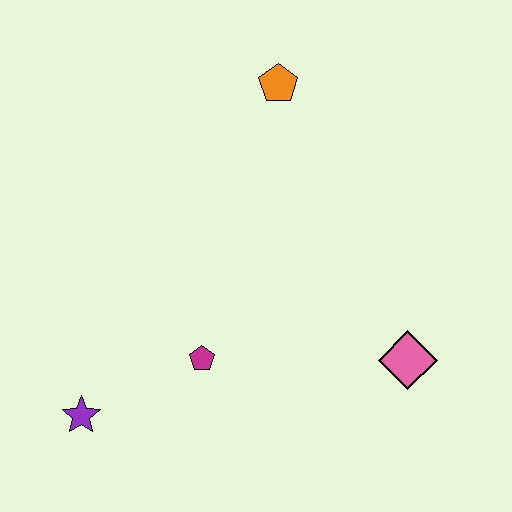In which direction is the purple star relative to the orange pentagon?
The purple star is below the orange pentagon.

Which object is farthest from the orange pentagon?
The purple star is farthest from the orange pentagon.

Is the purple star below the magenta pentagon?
Yes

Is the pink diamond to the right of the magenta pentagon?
Yes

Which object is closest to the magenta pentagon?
The purple star is closest to the magenta pentagon.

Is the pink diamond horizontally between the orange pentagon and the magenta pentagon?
No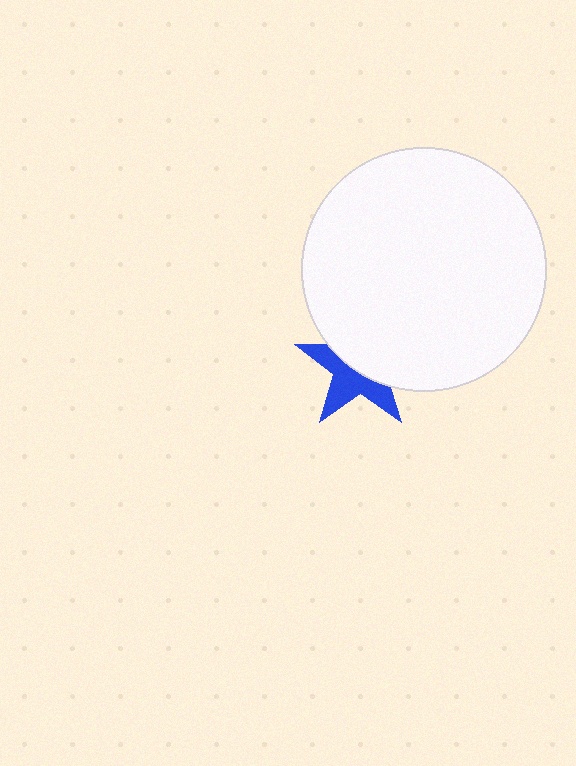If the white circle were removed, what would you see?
You would see the complete blue star.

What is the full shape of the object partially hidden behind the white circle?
The partially hidden object is a blue star.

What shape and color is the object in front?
The object in front is a white circle.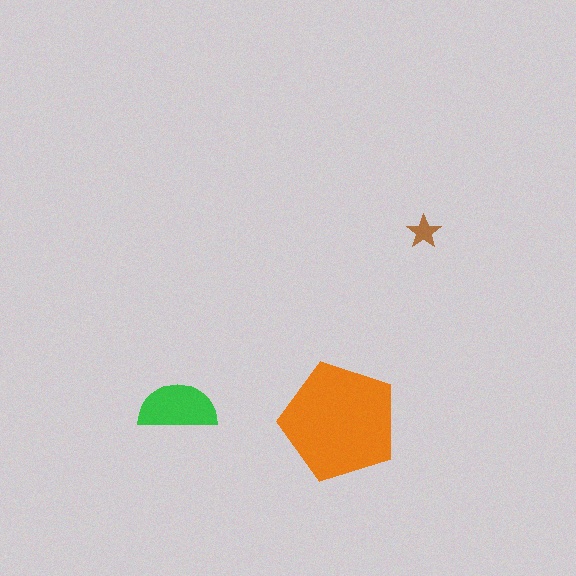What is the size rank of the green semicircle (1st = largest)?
2nd.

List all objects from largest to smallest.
The orange pentagon, the green semicircle, the brown star.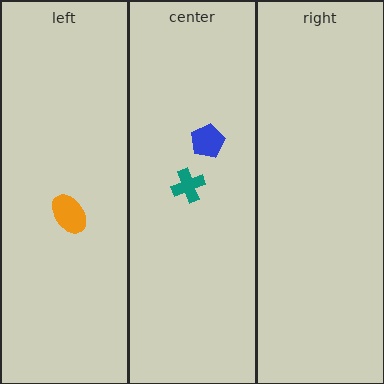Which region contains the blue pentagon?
The center region.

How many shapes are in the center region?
2.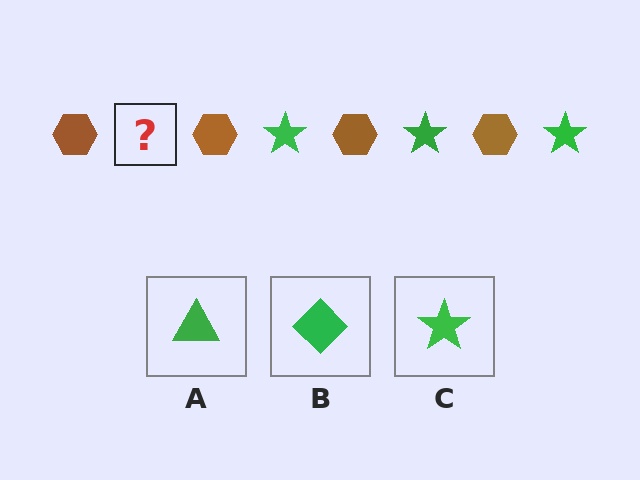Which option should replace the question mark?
Option C.